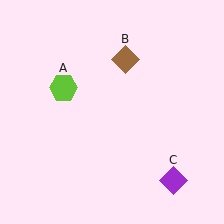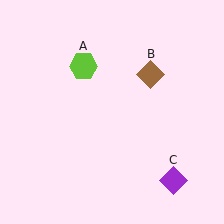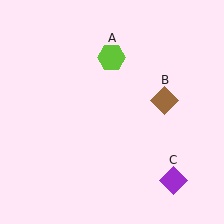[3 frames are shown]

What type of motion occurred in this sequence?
The lime hexagon (object A), brown diamond (object B) rotated clockwise around the center of the scene.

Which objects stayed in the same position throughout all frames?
Purple diamond (object C) remained stationary.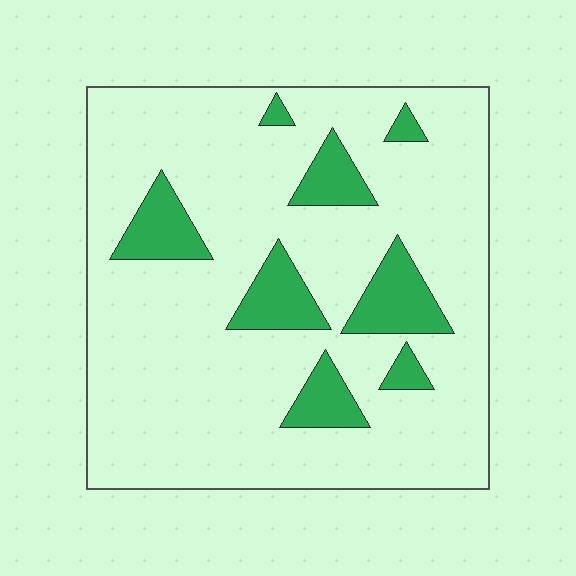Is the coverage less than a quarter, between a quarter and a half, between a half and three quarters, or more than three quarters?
Less than a quarter.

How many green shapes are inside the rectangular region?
8.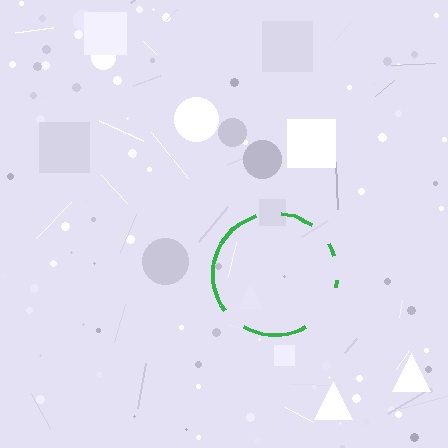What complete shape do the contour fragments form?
The contour fragments form a circle.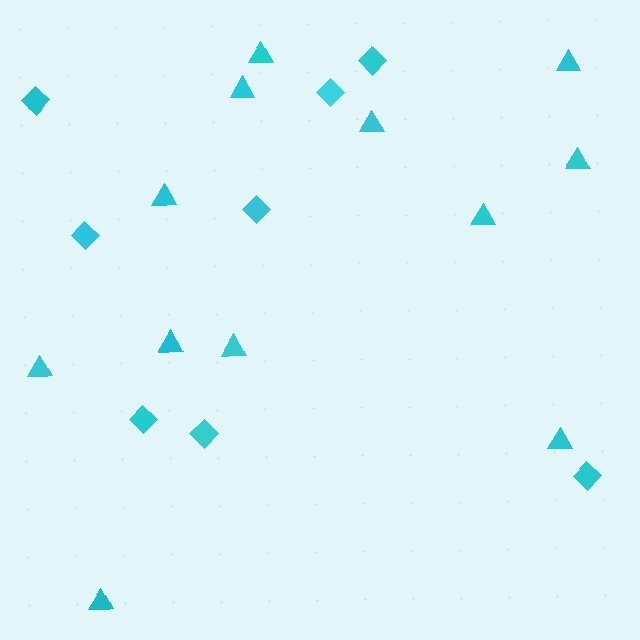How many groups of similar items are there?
There are 2 groups: one group of diamonds (8) and one group of triangles (12).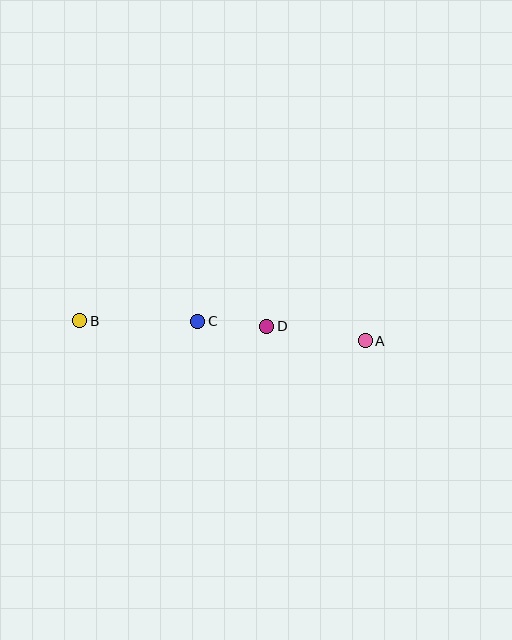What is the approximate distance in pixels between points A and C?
The distance between A and C is approximately 169 pixels.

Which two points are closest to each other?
Points C and D are closest to each other.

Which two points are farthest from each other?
Points A and B are farthest from each other.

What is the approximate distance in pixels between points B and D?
The distance between B and D is approximately 187 pixels.